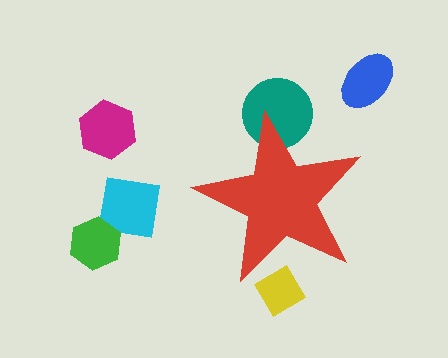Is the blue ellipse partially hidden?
No, the blue ellipse is fully visible.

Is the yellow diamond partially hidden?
Yes, the yellow diamond is partially hidden behind the red star.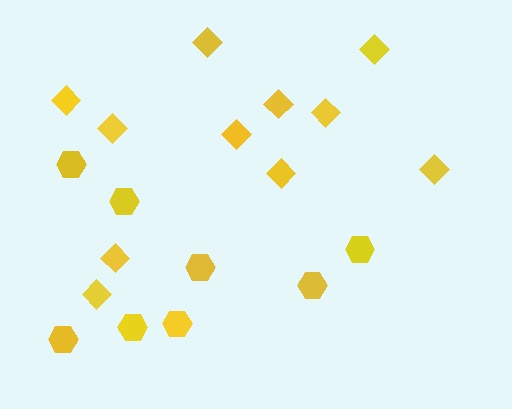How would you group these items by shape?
There are 2 groups: one group of diamonds (11) and one group of hexagons (8).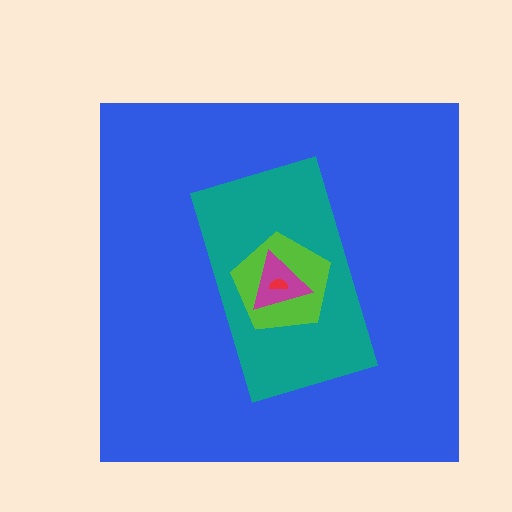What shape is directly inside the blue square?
The teal rectangle.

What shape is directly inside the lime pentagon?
The magenta triangle.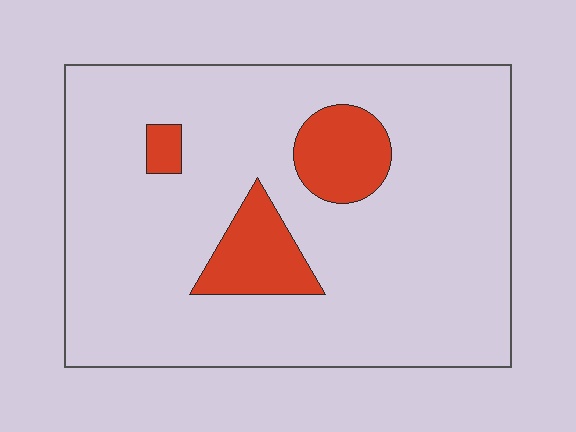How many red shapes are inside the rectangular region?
3.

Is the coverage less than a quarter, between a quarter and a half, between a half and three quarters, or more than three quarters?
Less than a quarter.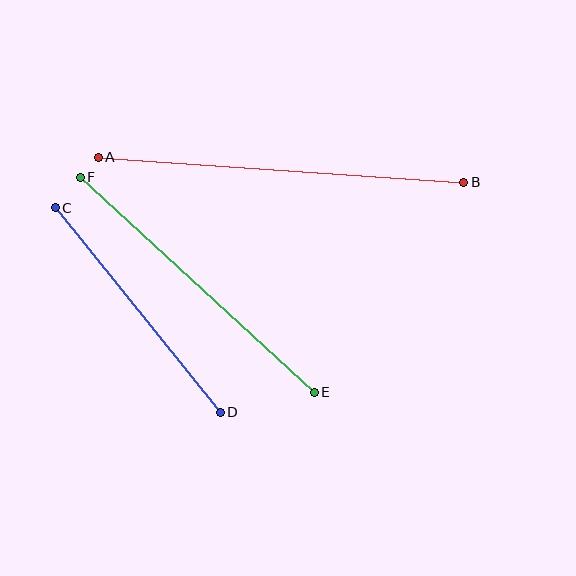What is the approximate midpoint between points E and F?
The midpoint is at approximately (197, 285) pixels.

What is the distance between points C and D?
The distance is approximately 263 pixels.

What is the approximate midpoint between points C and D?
The midpoint is at approximately (138, 310) pixels.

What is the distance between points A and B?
The distance is approximately 366 pixels.